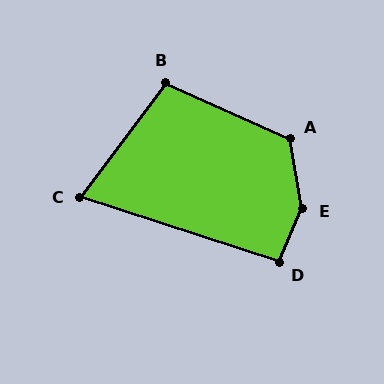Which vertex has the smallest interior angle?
C, at approximately 71 degrees.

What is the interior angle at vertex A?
Approximately 124 degrees (obtuse).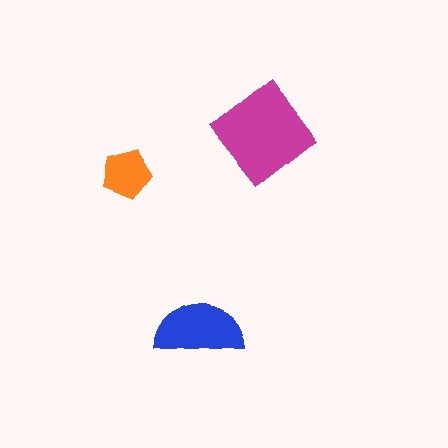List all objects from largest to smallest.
The magenta diamond, the blue semicircle, the orange pentagon.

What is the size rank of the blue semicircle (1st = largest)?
2nd.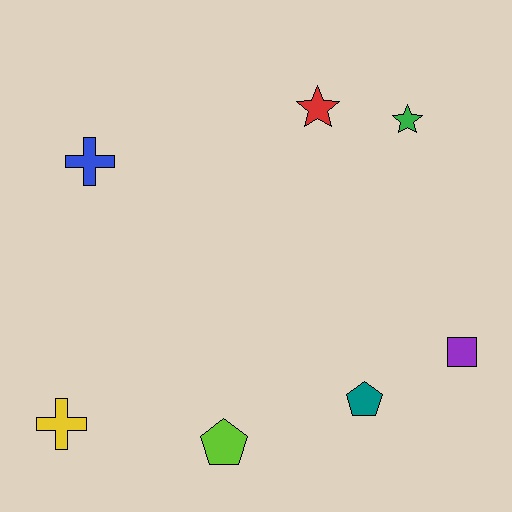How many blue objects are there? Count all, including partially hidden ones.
There is 1 blue object.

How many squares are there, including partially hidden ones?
There is 1 square.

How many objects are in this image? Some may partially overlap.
There are 7 objects.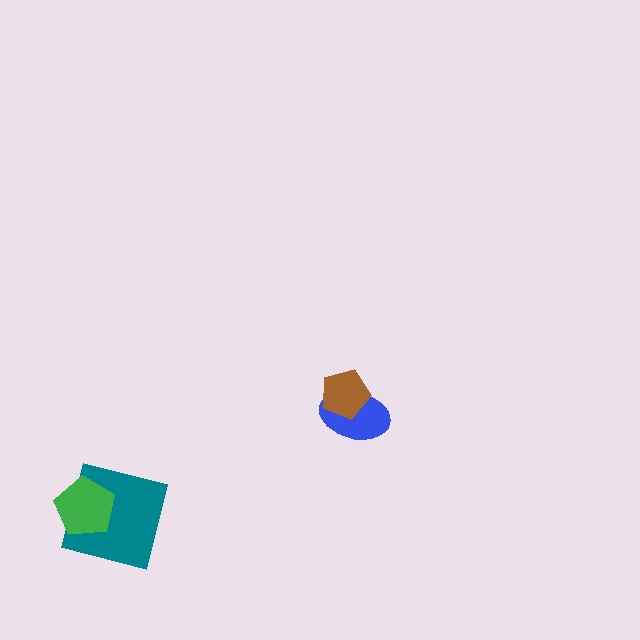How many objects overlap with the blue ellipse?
1 object overlaps with the blue ellipse.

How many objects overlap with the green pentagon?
1 object overlaps with the green pentagon.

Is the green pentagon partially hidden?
No, no other shape covers it.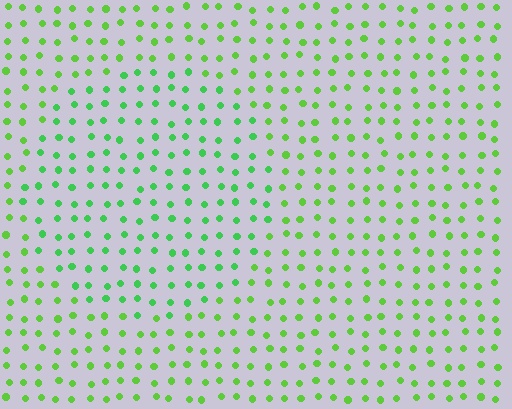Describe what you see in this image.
The image is filled with small lime elements in a uniform arrangement. A circle-shaped region is visible where the elements are tinted to a slightly different hue, forming a subtle color boundary.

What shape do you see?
I see a circle.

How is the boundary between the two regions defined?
The boundary is defined purely by a slight shift in hue (about 24 degrees). Spacing, size, and orientation are identical on both sides.